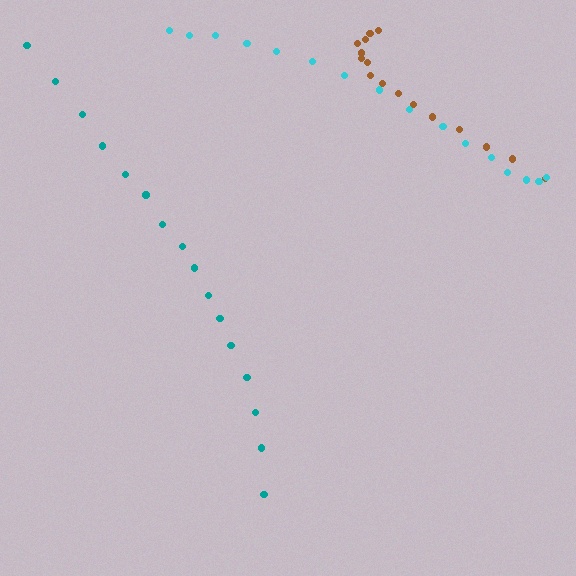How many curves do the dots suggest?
There are 3 distinct paths.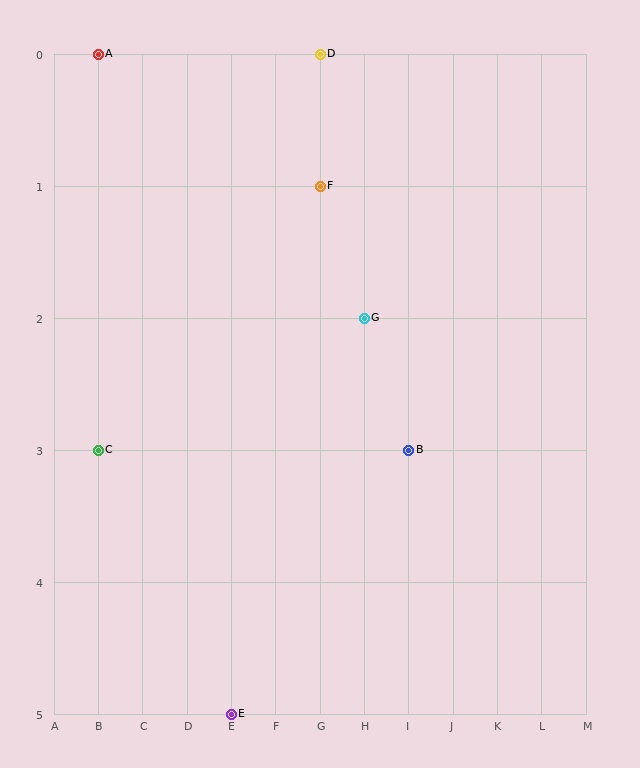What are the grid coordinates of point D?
Point D is at grid coordinates (G, 0).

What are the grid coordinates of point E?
Point E is at grid coordinates (E, 5).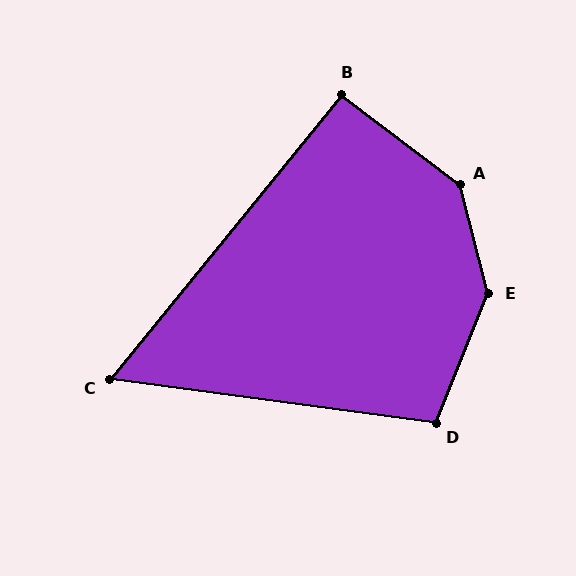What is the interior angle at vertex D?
Approximately 104 degrees (obtuse).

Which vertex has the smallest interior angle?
C, at approximately 59 degrees.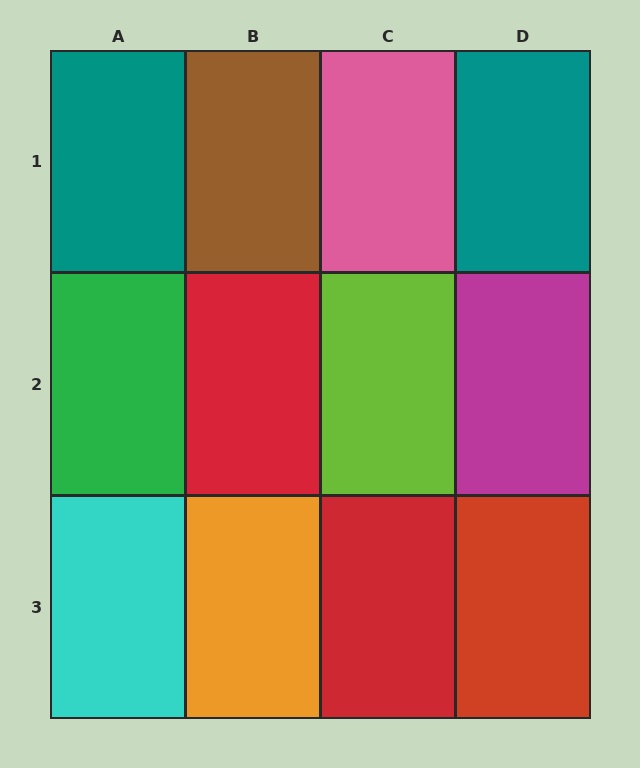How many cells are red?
3 cells are red.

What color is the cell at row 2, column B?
Red.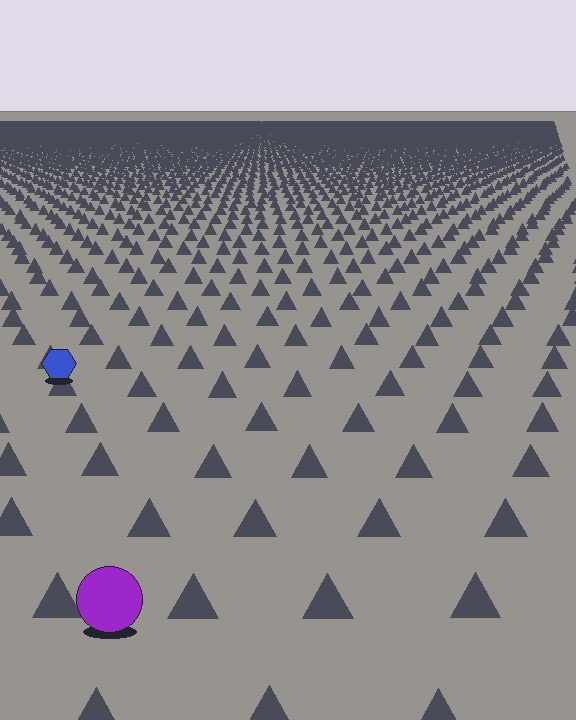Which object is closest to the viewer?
The purple circle is closest. The texture marks near it are larger and more spread out.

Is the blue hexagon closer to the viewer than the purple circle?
No. The purple circle is closer — you can tell from the texture gradient: the ground texture is coarser near it.